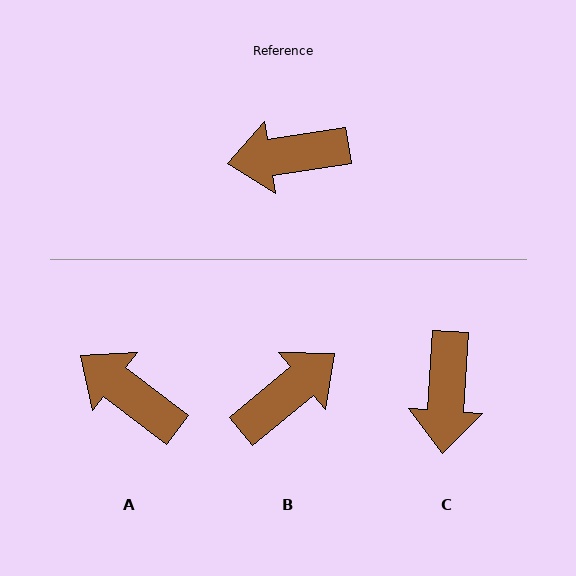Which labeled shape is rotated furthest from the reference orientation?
B, about 149 degrees away.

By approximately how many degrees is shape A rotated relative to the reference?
Approximately 46 degrees clockwise.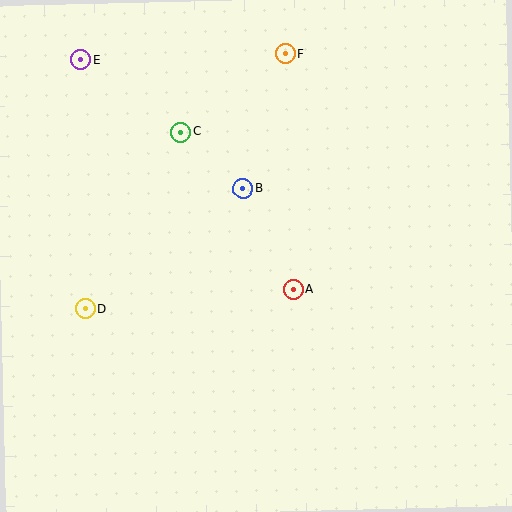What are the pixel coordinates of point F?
Point F is at (286, 54).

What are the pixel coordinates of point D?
Point D is at (86, 309).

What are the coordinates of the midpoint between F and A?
The midpoint between F and A is at (289, 172).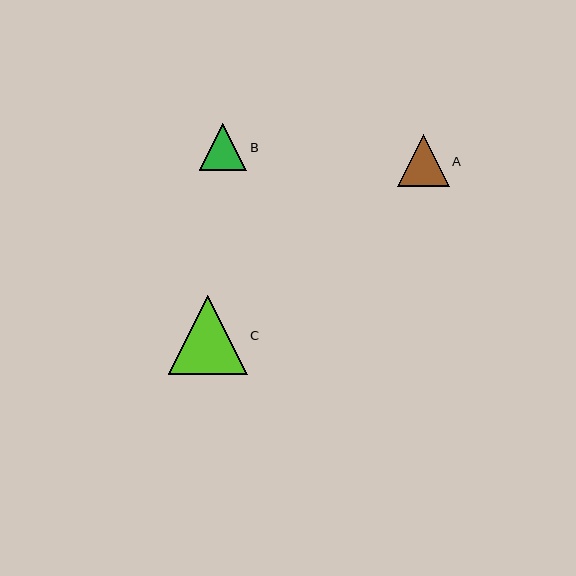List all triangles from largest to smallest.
From largest to smallest: C, A, B.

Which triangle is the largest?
Triangle C is the largest with a size of approximately 79 pixels.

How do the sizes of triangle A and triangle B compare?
Triangle A and triangle B are approximately the same size.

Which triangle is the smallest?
Triangle B is the smallest with a size of approximately 47 pixels.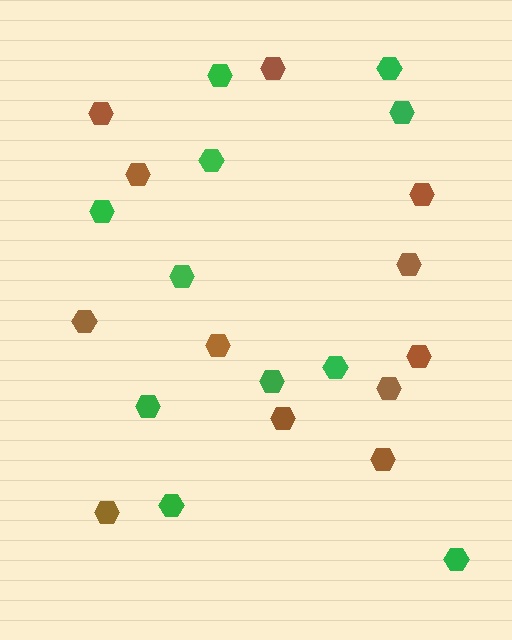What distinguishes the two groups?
There are 2 groups: one group of green hexagons (11) and one group of brown hexagons (12).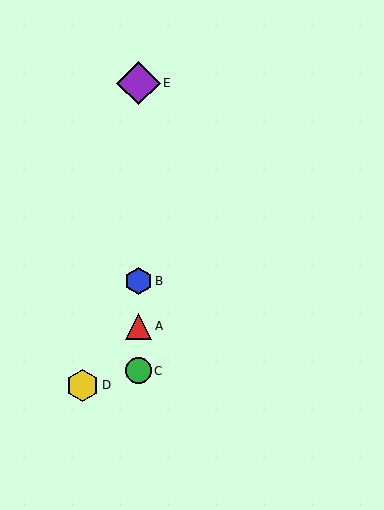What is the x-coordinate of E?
Object E is at x≈138.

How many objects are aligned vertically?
4 objects (A, B, C, E) are aligned vertically.